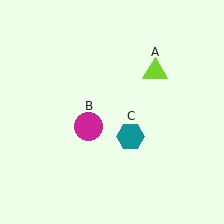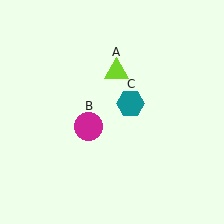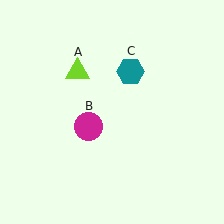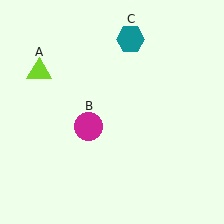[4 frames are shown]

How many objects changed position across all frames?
2 objects changed position: lime triangle (object A), teal hexagon (object C).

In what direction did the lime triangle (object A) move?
The lime triangle (object A) moved left.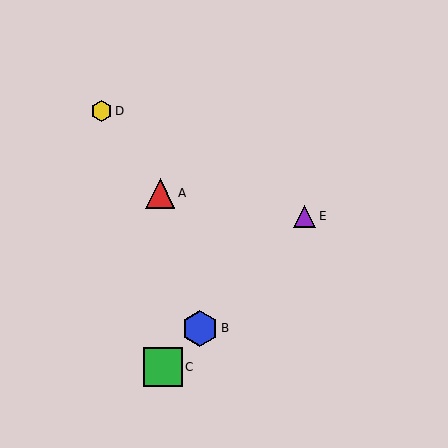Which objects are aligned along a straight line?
Objects B, C, E are aligned along a straight line.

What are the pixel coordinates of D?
Object D is at (101, 111).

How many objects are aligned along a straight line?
3 objects (B, C, E) are aligned along a straight line.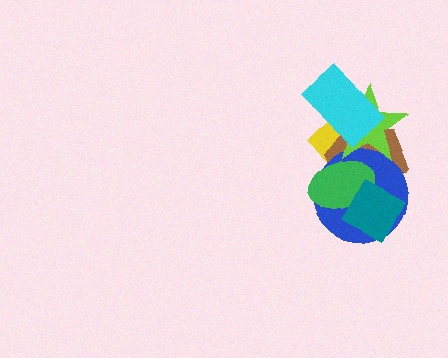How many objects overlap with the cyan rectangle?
3 objects overlap with the cyan rectangle.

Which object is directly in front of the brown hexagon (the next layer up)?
The blue circle is directly in front of the brown hexagon.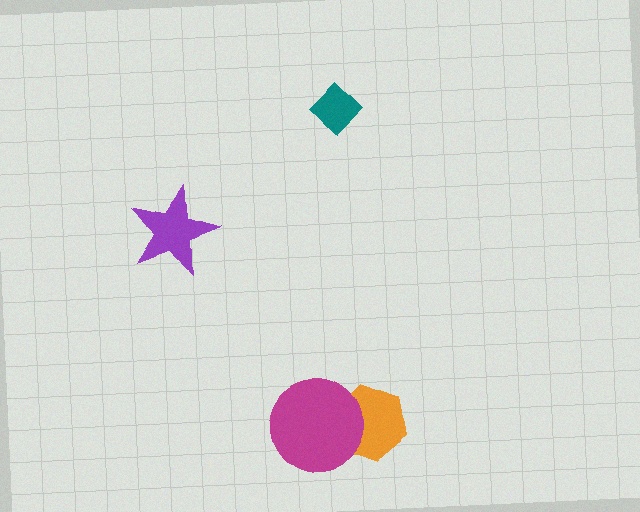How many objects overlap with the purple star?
0 objects overlap with the purple star.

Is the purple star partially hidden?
No, no other shape covers it.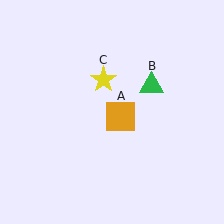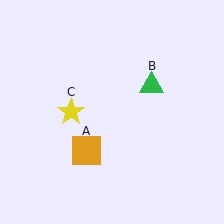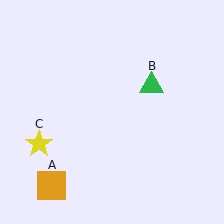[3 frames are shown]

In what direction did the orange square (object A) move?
The orange square (object A) moved down and to the left.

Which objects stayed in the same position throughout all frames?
Green triangle (object B) remained stationary.